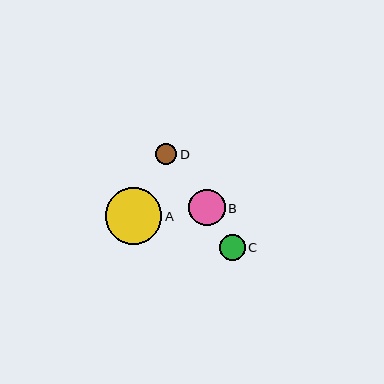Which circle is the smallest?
Circle D is the smallest with a size of approximately 21 pixels.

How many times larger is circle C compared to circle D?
Circle C is approximately 1.2 times the size of circle D.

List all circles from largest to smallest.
From largest to smallest: A, B, C, D.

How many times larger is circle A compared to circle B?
Circle A is approximately 1.5 times the size of circle B.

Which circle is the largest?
Circle A is the largest with a size of approximately 57 pixels.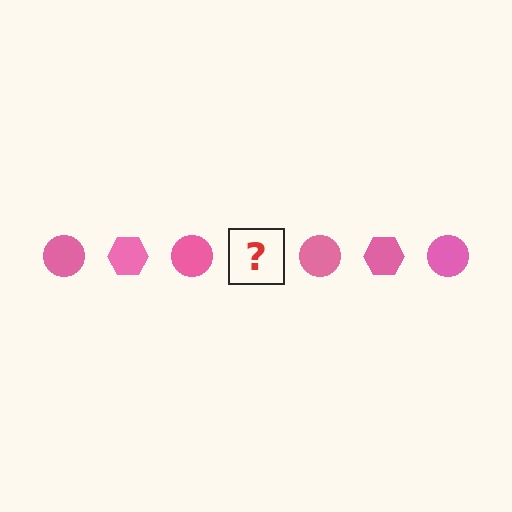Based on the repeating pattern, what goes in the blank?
The blank should be a pink hexagon.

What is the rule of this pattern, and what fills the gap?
The rule is that the pattern cycles through circle, hexagon shapes in pink. The gap should be filled with a pink hexagon.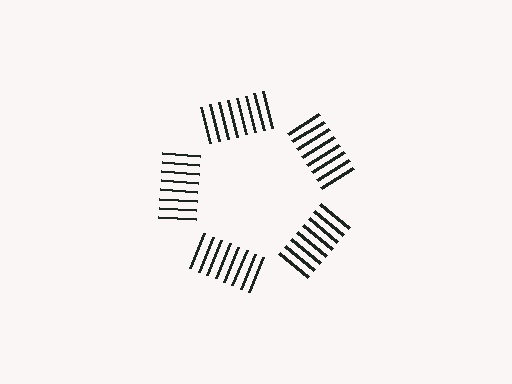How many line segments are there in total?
40 — 8 along each of the 5 edges.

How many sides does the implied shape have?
5 sides — the line-ends trace a pentagon.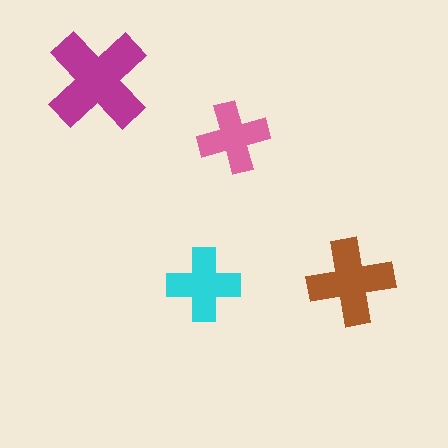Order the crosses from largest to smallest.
the magenta one, the brown one, the cyan one, the pink one.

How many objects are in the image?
There are 4 objects in the image.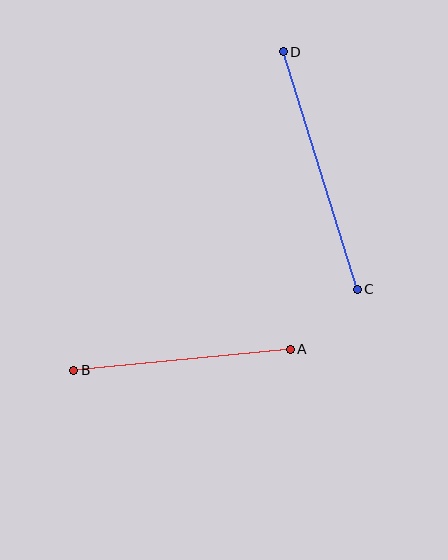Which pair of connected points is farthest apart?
Points C and D are farthest apart.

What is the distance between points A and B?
The distance is approximately 218 pixels.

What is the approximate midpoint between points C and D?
The midpoint is at approximately (320, 170) pixels.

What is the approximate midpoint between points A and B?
The midpoint is at approximately (182, 360) pixels.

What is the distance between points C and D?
The distance is approximately 249 pixels.